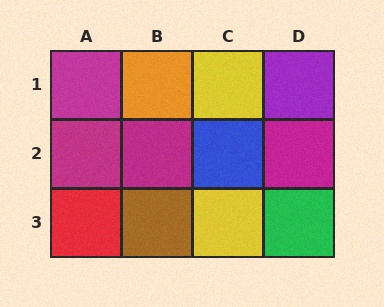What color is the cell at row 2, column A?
Magenta.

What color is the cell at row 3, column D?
Green.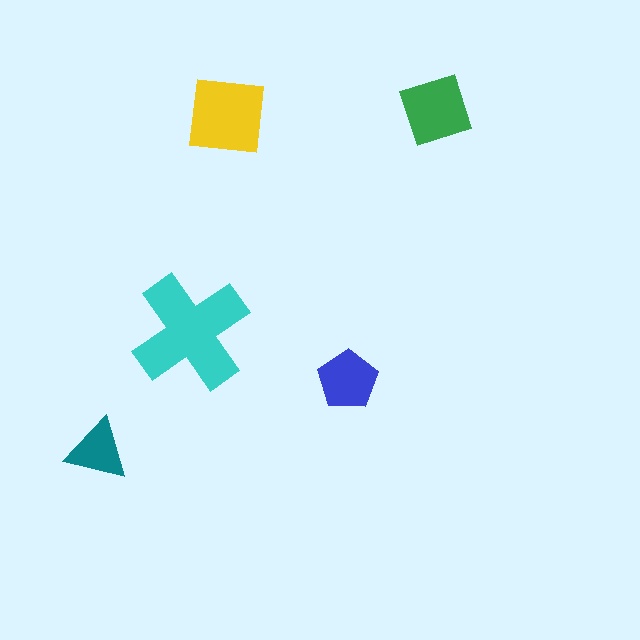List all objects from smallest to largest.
The teal triangle, the blue pentagon, the green square, the yellow square, the cyan cross.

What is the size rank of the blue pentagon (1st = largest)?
4th.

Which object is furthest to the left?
The teal triangle is leftmost.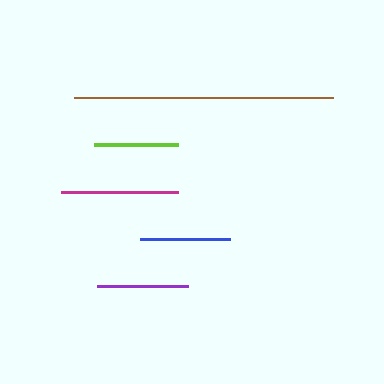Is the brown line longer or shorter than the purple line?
The brown line is longer than the purple line.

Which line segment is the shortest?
The lime line is the shortest at approximately 85 pixels.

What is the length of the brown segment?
The brown segment is approximately 259 pixels long.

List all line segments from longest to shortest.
From longest to shortest: brown, magenta, purple, blue, lime.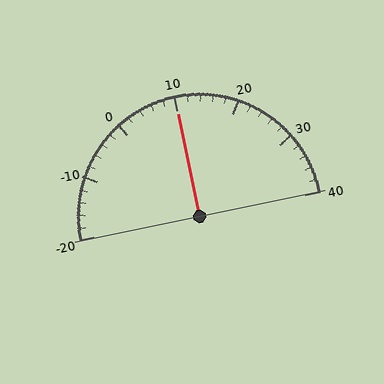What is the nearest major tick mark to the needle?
The nearest major tick mark is 10.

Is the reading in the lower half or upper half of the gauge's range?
The reading is in the upper half of the range (-20 to 40).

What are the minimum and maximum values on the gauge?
The gauge ranges from -20 to 40.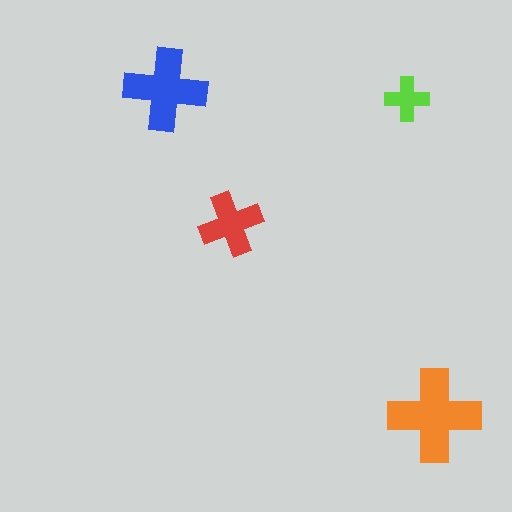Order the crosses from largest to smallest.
the orange one, the blue one, the red one, the lime one.